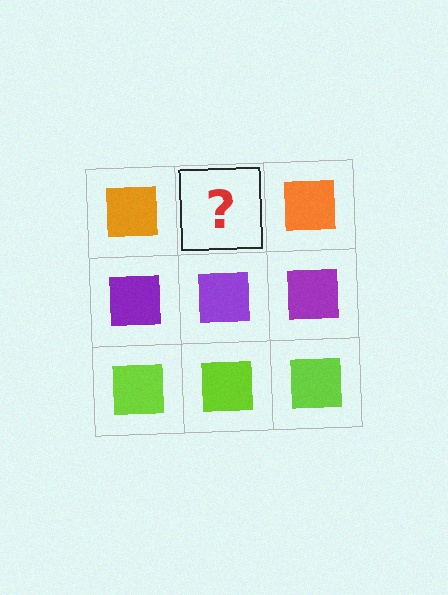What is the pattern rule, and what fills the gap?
The rule is that each row has a consistent color. The gap should be filled with an orange square.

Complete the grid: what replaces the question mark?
The question mark should be replaced with an orange square.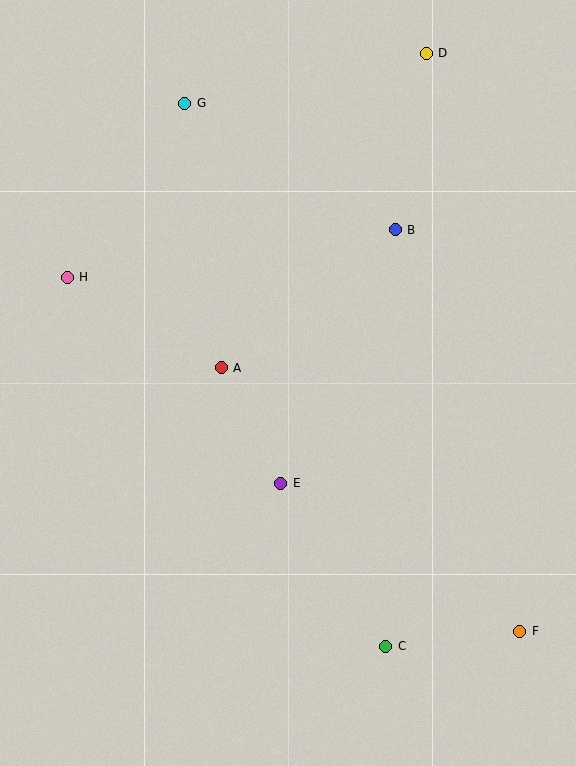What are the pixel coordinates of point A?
Point A is at (221, 368).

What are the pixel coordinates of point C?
Point C is at (386, 646).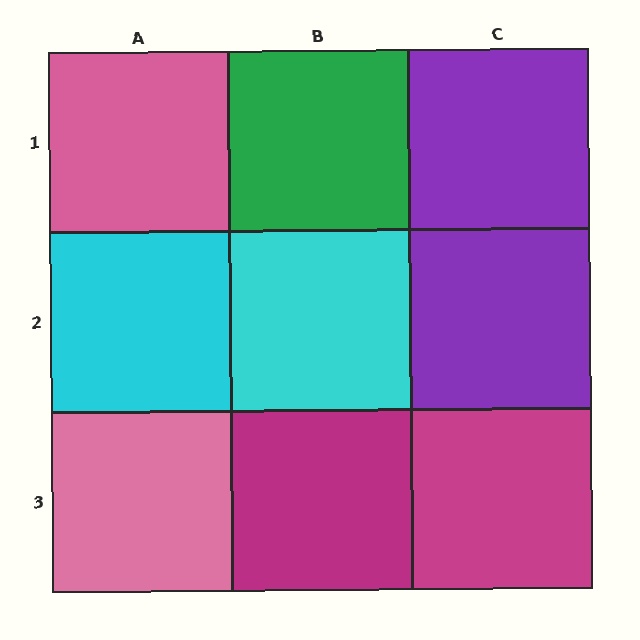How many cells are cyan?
2 cells are cyan.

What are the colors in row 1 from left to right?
Pink, green, purple.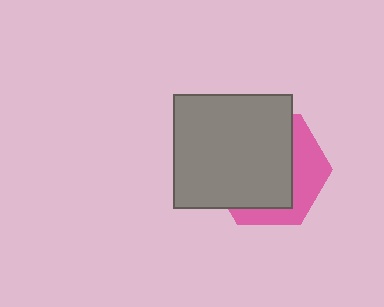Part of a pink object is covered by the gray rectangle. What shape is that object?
It is a hexagon.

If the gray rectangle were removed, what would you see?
You would see the complete pink hexagon.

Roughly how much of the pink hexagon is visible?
A small part of it is visible (roughly 33%).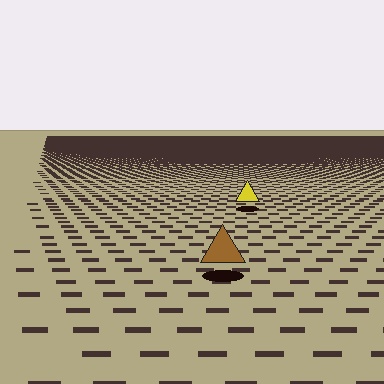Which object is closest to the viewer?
The brown triangle is closest. The texture marks near it are larger and more spread out.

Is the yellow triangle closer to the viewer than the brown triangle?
No. The brown triangle is closer — you can tell from the texture gradient: the ground texture is coarser near it.